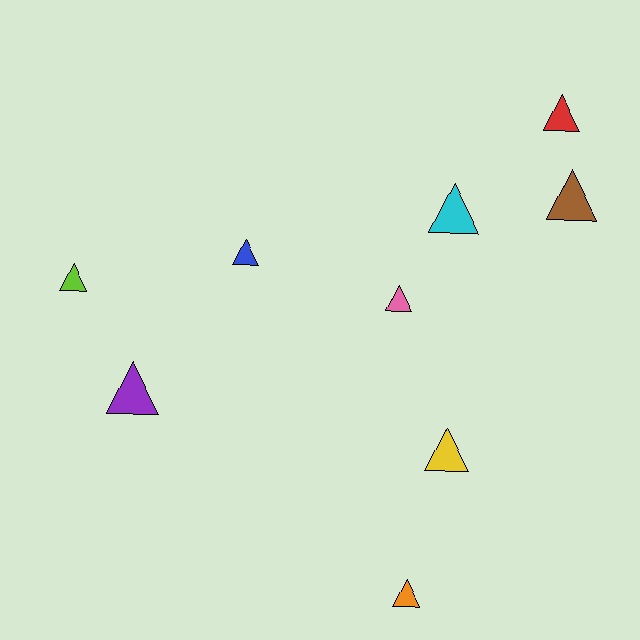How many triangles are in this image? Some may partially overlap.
There are 9 triangles.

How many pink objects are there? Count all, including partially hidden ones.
There is 1 pink object.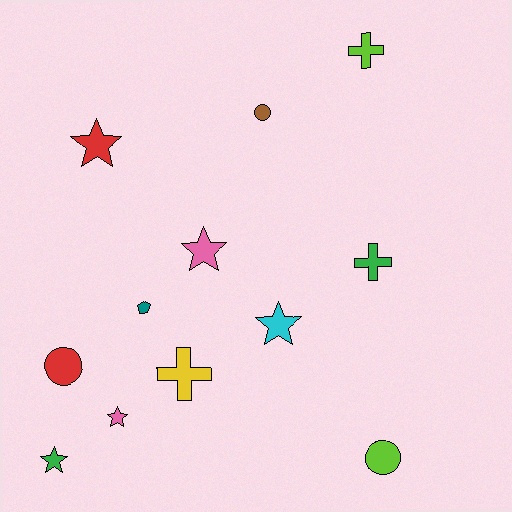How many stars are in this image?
There are 5 stars.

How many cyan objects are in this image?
There is 1 cyan object.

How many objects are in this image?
There are 12 objects.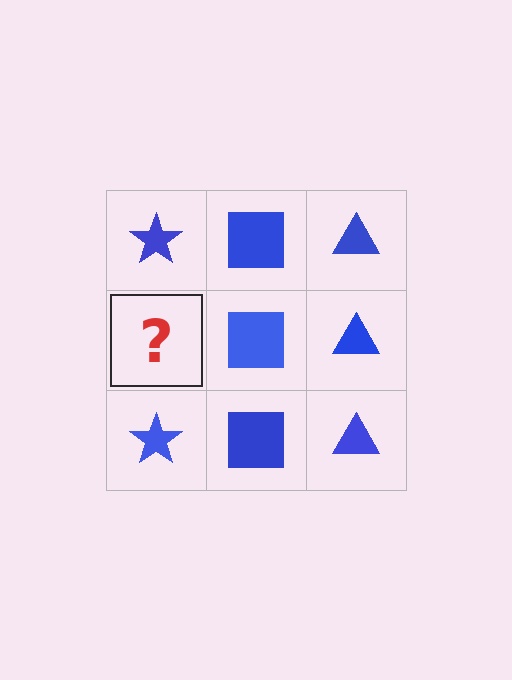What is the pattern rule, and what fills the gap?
The rule is that each column has a consistent shape. The gap should be filled with a blue star.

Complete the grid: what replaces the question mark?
The question mark should be replaced with a blue star.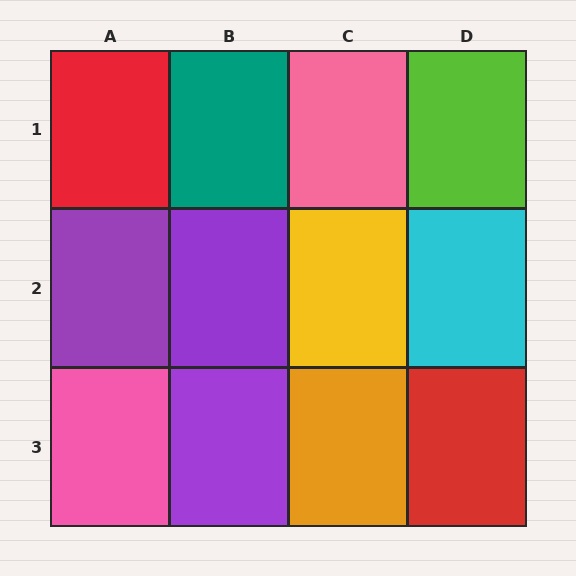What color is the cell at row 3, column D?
Red.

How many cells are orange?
1 cell is orange.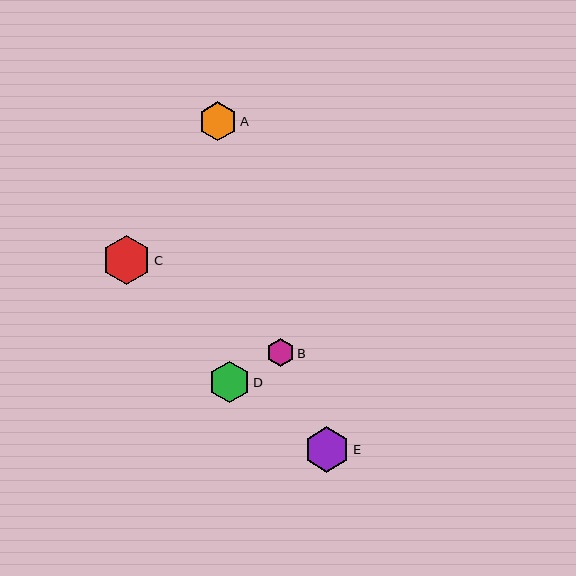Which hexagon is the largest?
Hexagon C is the largest with a size of approximately 48 pixels.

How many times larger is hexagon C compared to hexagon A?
Hexagon C is approximately 1.2 times the size of hexagon A.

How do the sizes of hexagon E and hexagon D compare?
Hexagon E and hexagon D are approximately the same size.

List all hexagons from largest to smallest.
From largest to smallest: C, E, D, A, B.